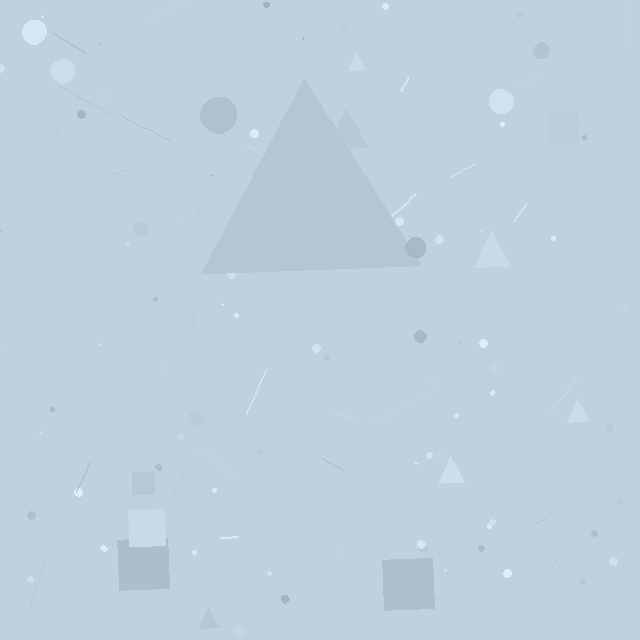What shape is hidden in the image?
A triangle is hidden in the image.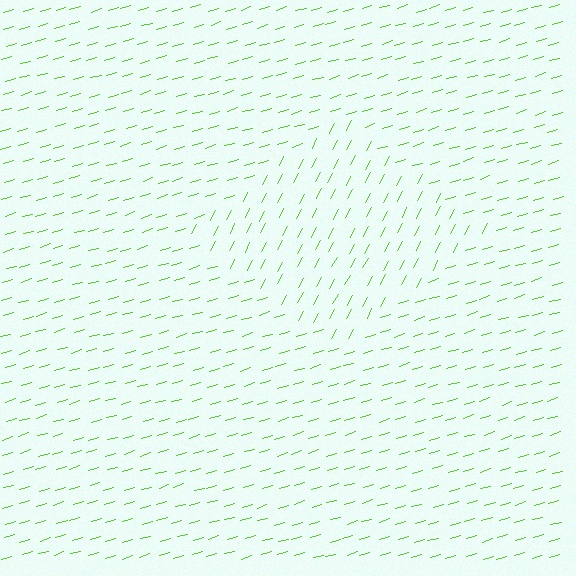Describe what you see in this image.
The image is filled with small lime line segments. A diamond region in the image has lines oriented differently from the surrounding lines, creating a visible texture boundary.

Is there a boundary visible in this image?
Yes, there is a texture boundary formed by a change in line orientation.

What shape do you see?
I see a diamond.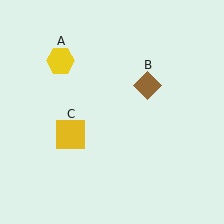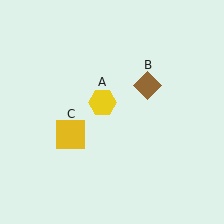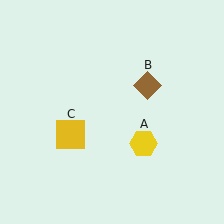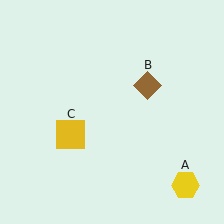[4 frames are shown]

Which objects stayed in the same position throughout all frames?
Brown diamond (object B) and yellow square (object C) remained stationary.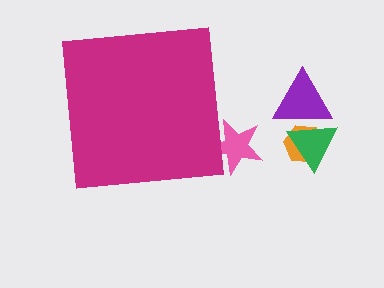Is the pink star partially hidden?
Yes, the pink star is partially hidden behind the magenta square.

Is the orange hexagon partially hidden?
No, the orange hexagon is fully visible.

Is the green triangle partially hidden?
No, the green triangle is fully visible.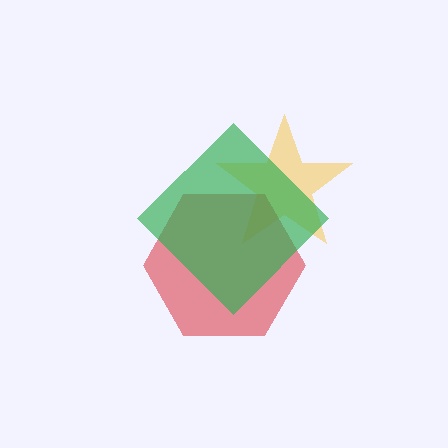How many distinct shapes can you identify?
There are 3 distinct shapes: a yellow star, a red hexagon, a green diamond.